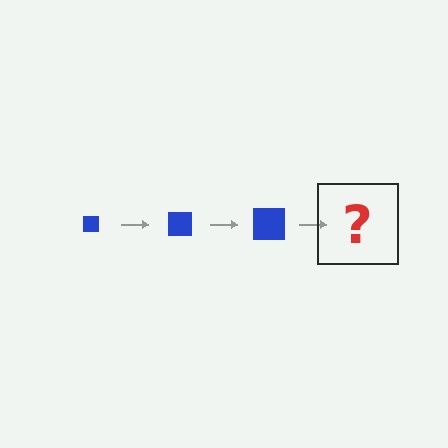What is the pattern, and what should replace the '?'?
The pattern is that the square gets progressively larger each step. The '?' should be a blue square, larger than the previous one.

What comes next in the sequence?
The next element should be a blue square, larger than the previous one.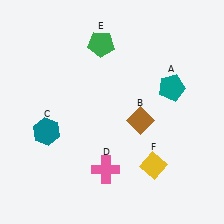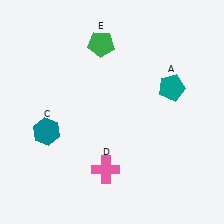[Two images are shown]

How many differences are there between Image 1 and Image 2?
There are 2 differences between the two images.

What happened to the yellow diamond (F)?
The yellow diamond (F) was removed in Image 2. It was in the bottom-right area of Image 1.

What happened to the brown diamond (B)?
The brown diamond (B) was removed in Image 2. It was in the bottom-right area of Image 1.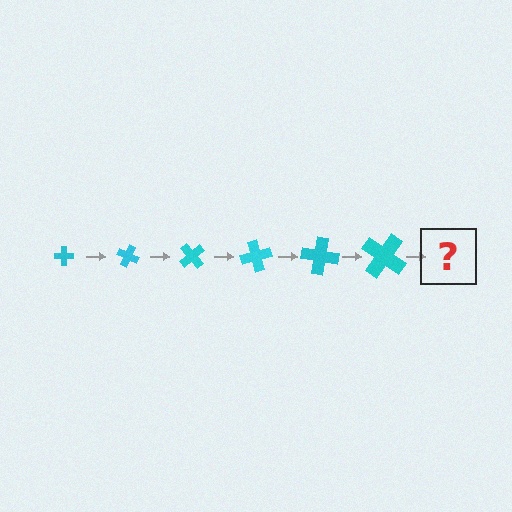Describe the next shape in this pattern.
It should be a cross, larger than the previous one and rotated 150 degrees from the start.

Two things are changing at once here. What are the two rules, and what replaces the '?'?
The two rules are that the cross grows larger each step and it rotates 25 degrees each step. The '?' should be a cross, larger than the previous one and rotated 150 degrees from the start.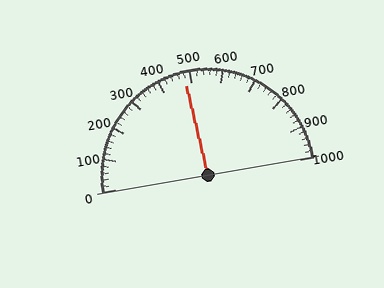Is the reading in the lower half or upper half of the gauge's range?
The reading is in the lower half of the range (0 to 1000).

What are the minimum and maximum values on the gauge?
The gauge ranges from 0 to 1000.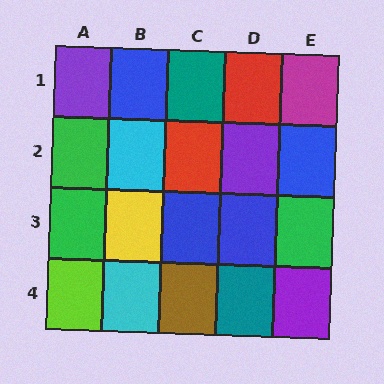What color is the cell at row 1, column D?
Red.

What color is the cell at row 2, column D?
Purple.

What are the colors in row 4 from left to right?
Lime, cyan, brown, teal, purple.